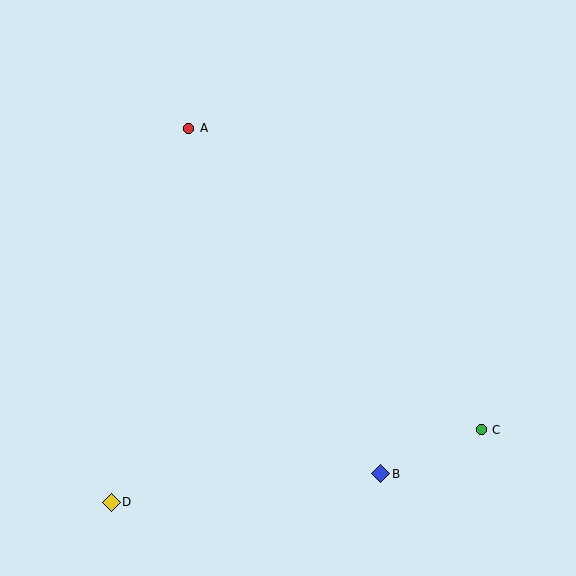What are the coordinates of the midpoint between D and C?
The midpoint between D and C is at (296, 466).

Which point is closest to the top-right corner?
Point A is closest to the top-right corner.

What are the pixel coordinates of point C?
Point C is at (481, 430).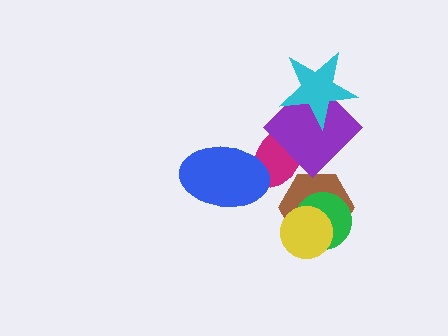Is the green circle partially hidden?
Yes, it is partially covered by another shape.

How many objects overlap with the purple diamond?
2 objects overlap with the purple diamond.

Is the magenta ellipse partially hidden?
Yes, it is partially covered by another shape.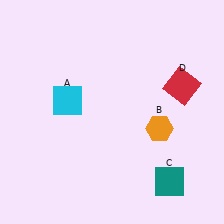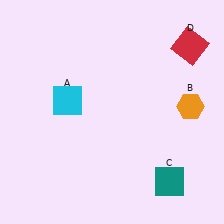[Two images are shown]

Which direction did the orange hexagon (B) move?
The orange hexagon (B) moved right.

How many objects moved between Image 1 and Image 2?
2 objects moved between the two images.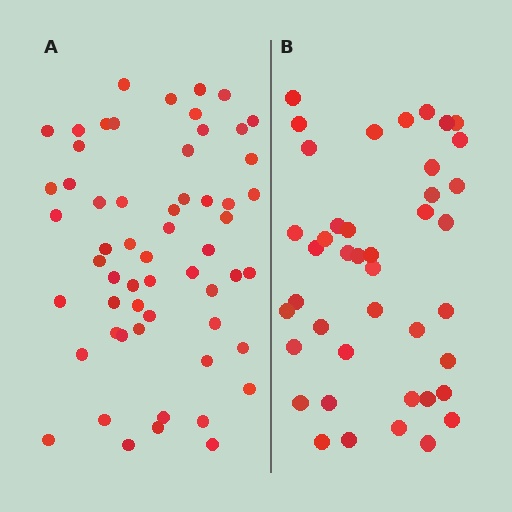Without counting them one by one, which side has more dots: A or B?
Region A (the left region) has more dots.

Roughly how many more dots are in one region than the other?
Region A has approximately 15 more dots than region B.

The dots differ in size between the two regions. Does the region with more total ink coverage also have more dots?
No. Region B has more total ink coverage because its dots are larger, but region A actually contains more individual dots. Total area can be misleading — the number of items is what matters here.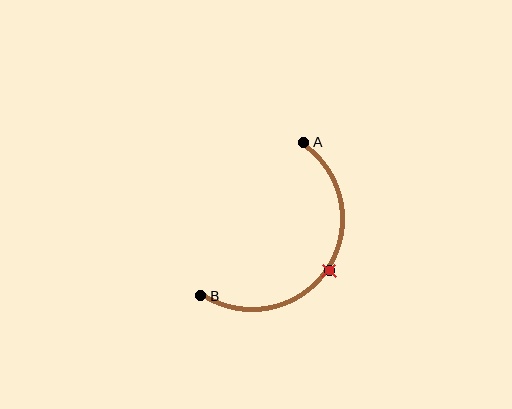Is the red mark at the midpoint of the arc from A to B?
Yes. The red mark lies on the arc at equal arc-length from both A and B — it is the arc midpoint.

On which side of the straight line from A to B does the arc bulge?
The arc bulges below and to the right of the straight line connecting A and B.